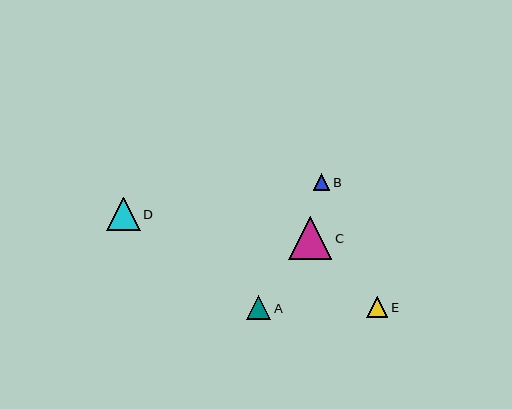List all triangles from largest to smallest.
From largest to smallest: C, D, A, E, B.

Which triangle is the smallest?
Triangle B is the smallest with a size of approximately 16 pixels.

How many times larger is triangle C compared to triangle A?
Triangle C is approximately 1.8 times the size of triangle A.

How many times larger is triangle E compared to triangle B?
Triangle E is approximately 1.3 times the size of triangle B.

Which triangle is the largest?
Triangle C is the largest with a size of approximately 43 pixels.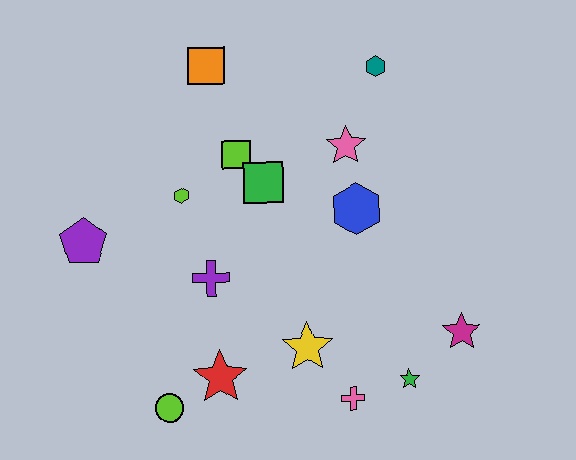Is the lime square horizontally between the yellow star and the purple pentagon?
Yes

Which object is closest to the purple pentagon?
The lime hexagon is closest to the purple pentagon.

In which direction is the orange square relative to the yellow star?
The orange square is above the yellow star.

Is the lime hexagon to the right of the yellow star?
No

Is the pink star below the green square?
No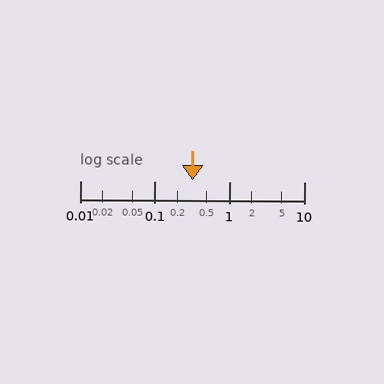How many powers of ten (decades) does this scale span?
The scale spans 3 decades, from 0.01 to 10.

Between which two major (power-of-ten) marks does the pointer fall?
The pointer is between 0.1 and 1.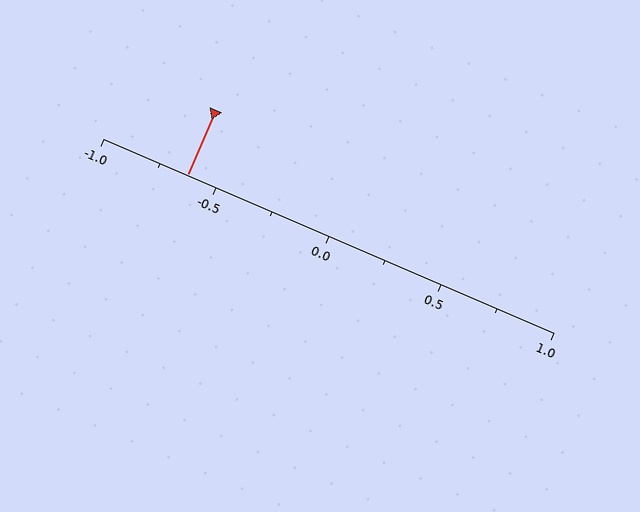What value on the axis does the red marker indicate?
The marker indicates approximately -0.62.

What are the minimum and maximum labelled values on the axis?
The axis runs from -1.0 to 1.0.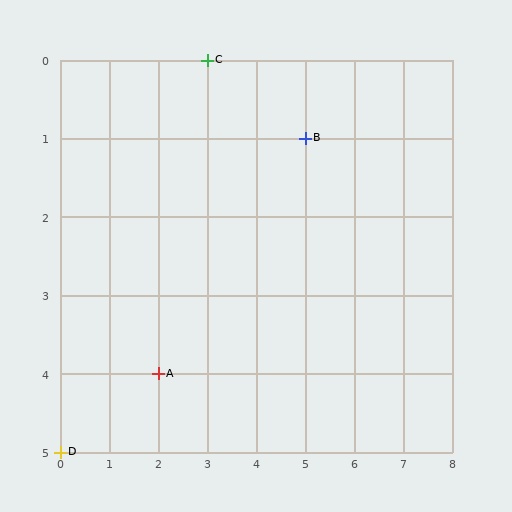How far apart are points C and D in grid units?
Points C and D are 3 columns and 5 rows apart (about 5.8 grid units diagonally).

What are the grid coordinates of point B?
Point B is at grid coordinates (5, 1).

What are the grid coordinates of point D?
Point D is at grid coordinates (0, 5).